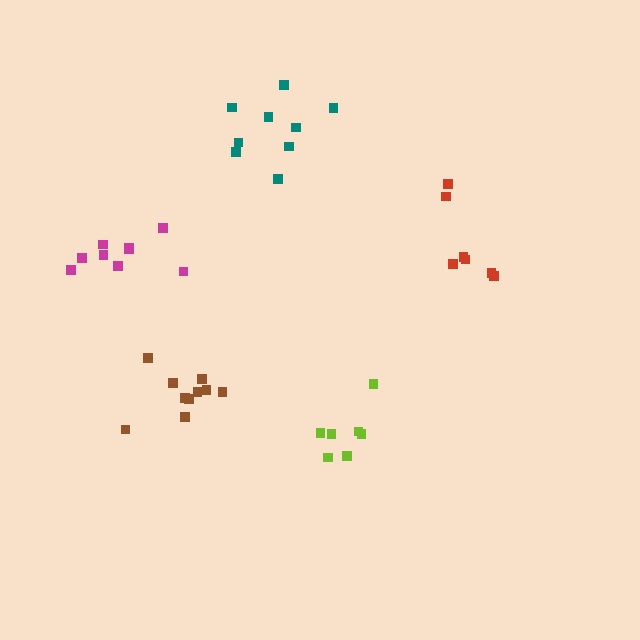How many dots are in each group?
Group 1: 7 dots, Group 2: 9 dots, Group 3: 7 dots, Group 4: 10 dots, Group 5: 9 dots (42 total).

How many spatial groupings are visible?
There are 5 spatial groupings.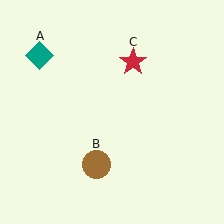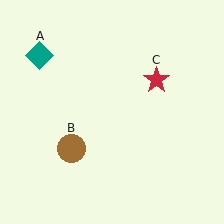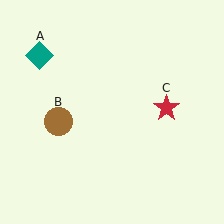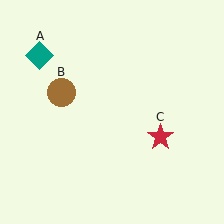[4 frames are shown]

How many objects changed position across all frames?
2 objects changed position: brown circle (object B), red star (object C).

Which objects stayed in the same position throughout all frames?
Teal diamond (object A) remained stationary.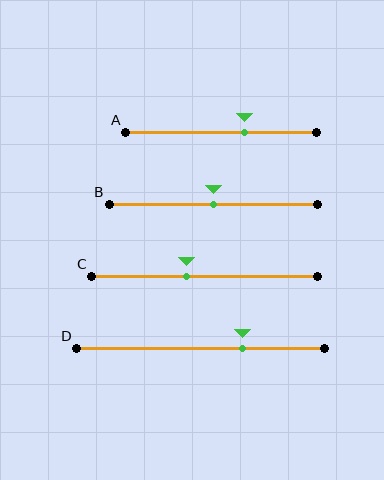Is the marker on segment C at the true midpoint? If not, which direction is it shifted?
No, the marker on segment C is shifted to the left by about 8% of the segment length.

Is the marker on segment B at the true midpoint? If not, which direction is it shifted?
Yes, the marker on segment B is at the true midpoint.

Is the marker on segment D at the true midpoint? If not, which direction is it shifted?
No, the marker on segment D is shifted to the right by about 17% of the segment length.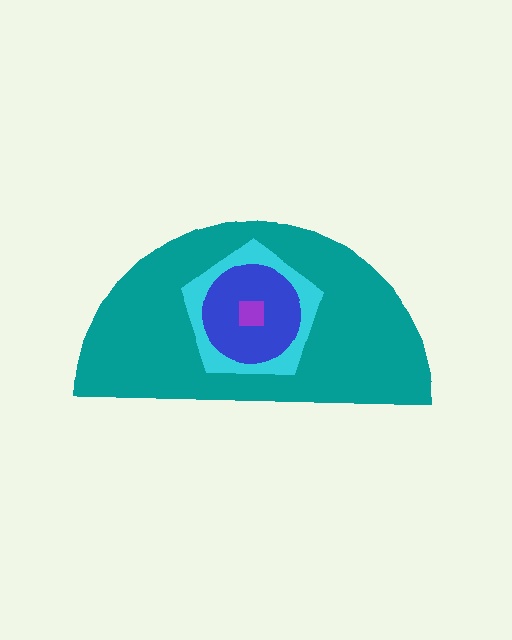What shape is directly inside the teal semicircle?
The cyan pentagon.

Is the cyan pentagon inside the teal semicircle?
Yes.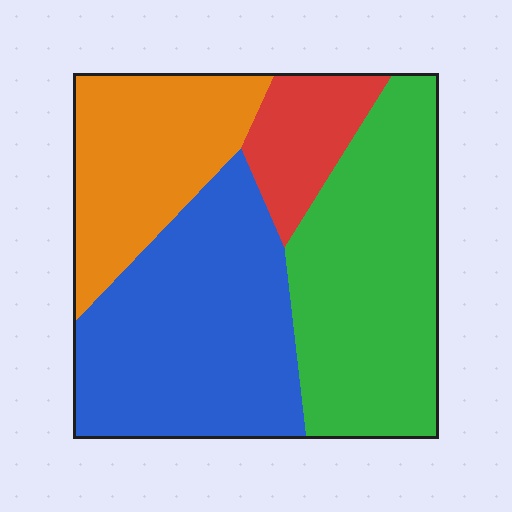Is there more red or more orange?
Orange.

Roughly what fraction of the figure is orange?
Orange covers 21% of the figure.